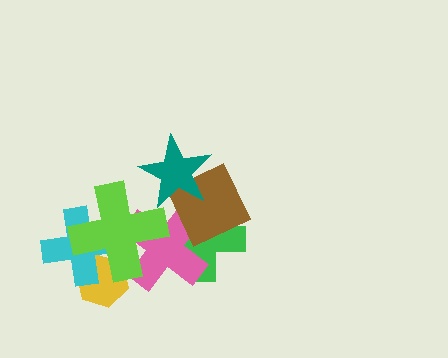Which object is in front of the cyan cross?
The lime cross is in front of the cyan cross.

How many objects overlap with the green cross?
3 objects overlap with the green cross.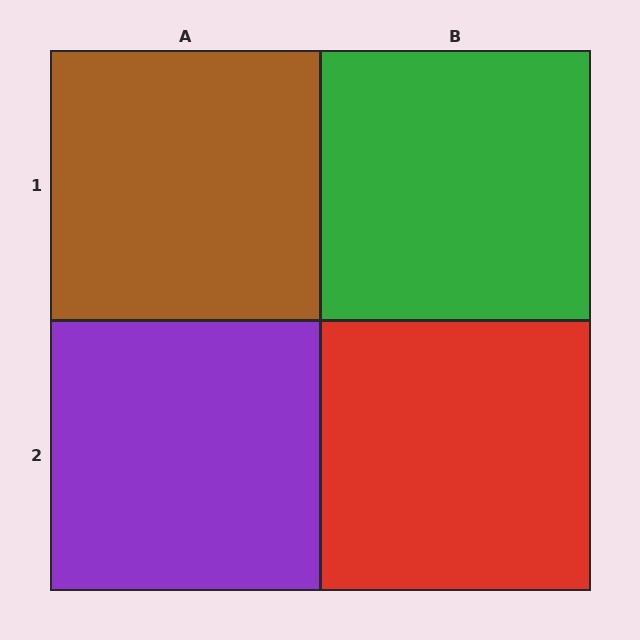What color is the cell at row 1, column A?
Brown.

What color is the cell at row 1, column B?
Green.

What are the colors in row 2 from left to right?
Purple, red.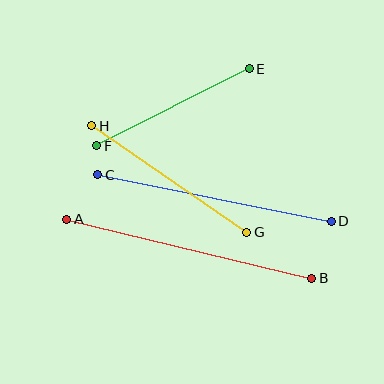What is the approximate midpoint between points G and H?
The midpoint is at approximately (169, 179) pixels.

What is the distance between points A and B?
The distance is approximately 252 pixels.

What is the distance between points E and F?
The distance is approximately 171 pixels.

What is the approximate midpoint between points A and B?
The midpoint is at approximately (189, 249) pixels.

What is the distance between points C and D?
The distance is approximately 238 pixels.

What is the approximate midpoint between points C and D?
The midpoint is at approximately (215, 198) pixels.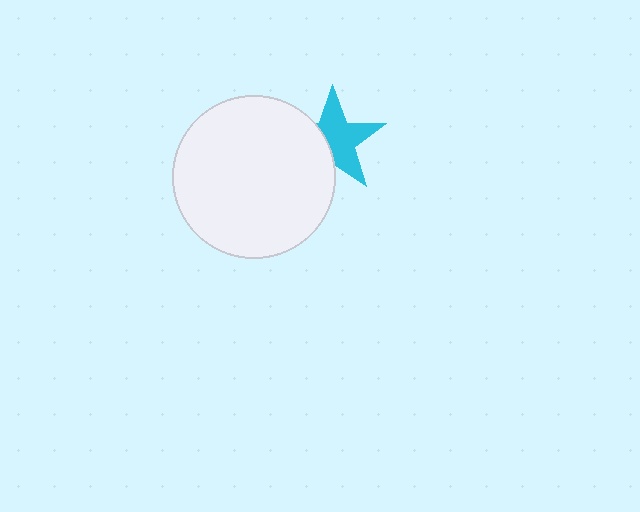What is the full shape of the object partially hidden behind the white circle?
The partially hidden object is a cyan star.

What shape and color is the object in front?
The object in front is a white circle.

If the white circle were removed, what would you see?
You would see the complete cyan star.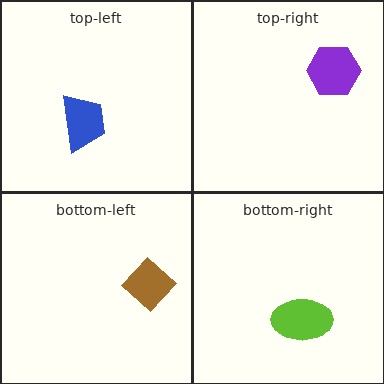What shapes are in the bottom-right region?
The lime ellipse.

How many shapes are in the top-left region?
1.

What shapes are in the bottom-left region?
The brown diamond.